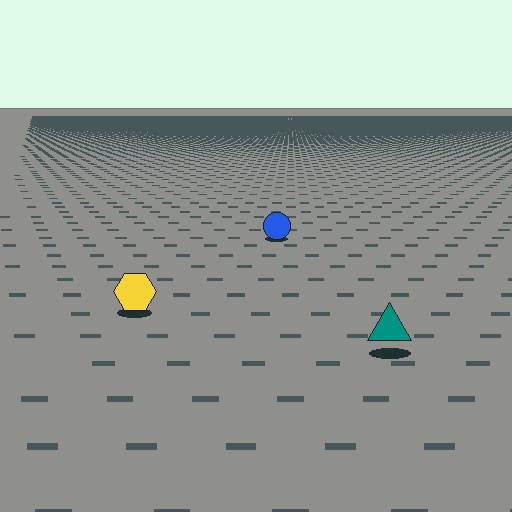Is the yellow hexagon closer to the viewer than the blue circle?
Yes. The yellow hexagon is closer — you can tell from the texture gradient: the ground texture is coarser near it.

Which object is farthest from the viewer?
The blue circle is farthest from the viewer. It appears smaller and the ground texture around it is denser.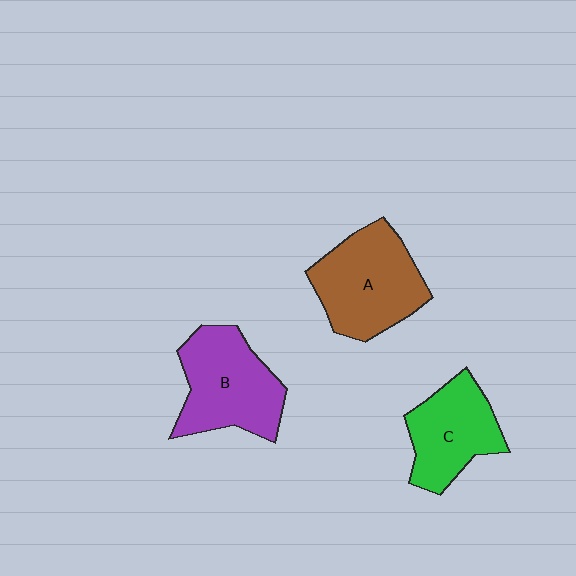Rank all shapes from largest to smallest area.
From largest to smallest: A (brown), B (purple), C (green).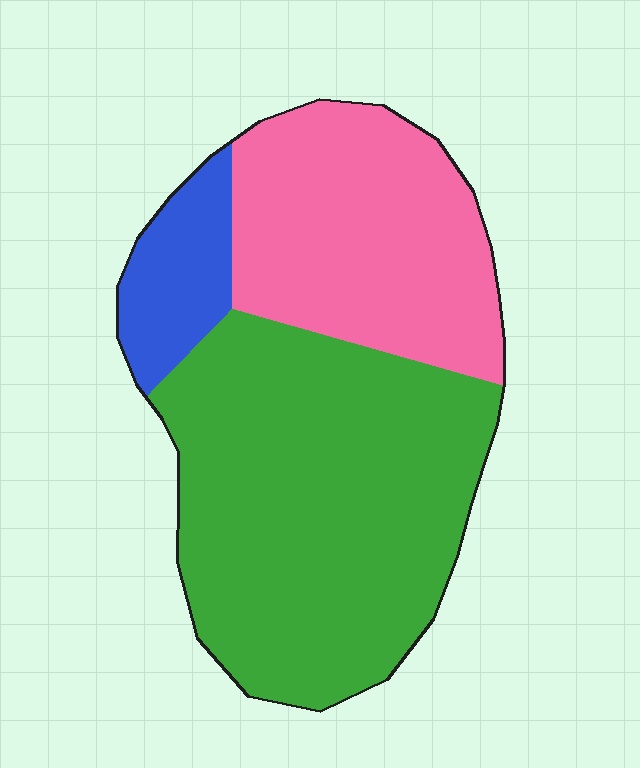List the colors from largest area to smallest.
From largest to smallest: green, pink, blue.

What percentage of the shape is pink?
Pink covers 33% of the shape.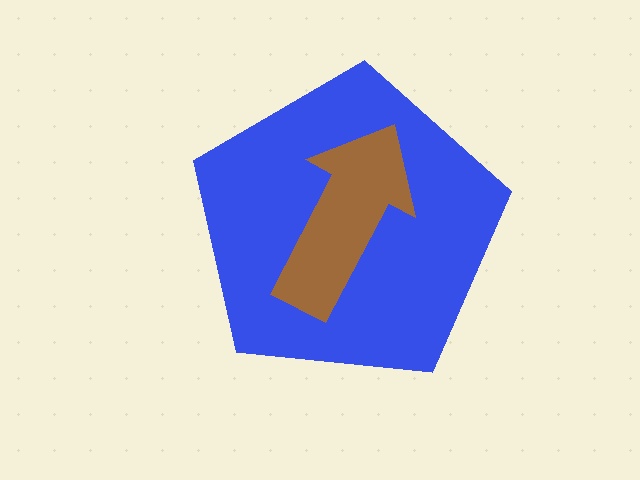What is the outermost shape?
The blue pentagon.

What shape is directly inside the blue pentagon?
The brown arrow.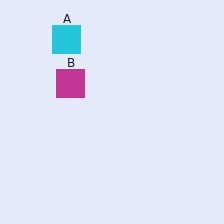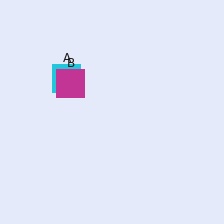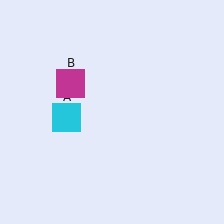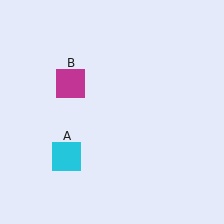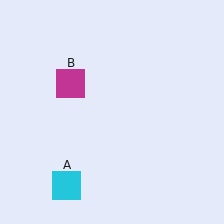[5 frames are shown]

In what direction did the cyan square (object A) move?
The cyan square (object A) moved down.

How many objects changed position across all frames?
1 object changed position: cyan square (object A).